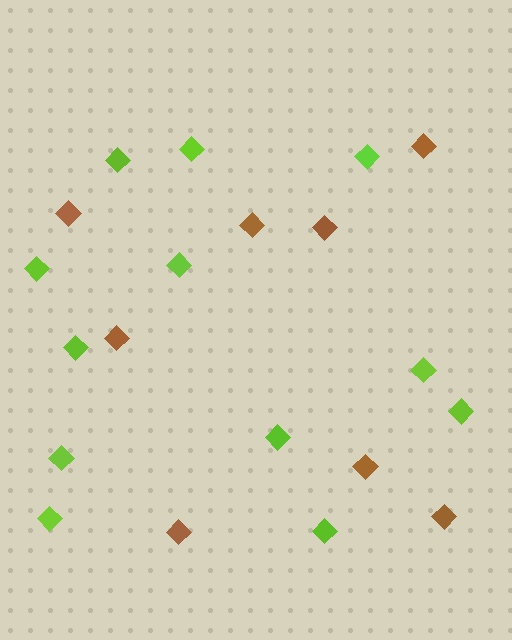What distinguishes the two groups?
There are 2 groups: one group of lime diamonds (12) and one group of brown diamonds (8).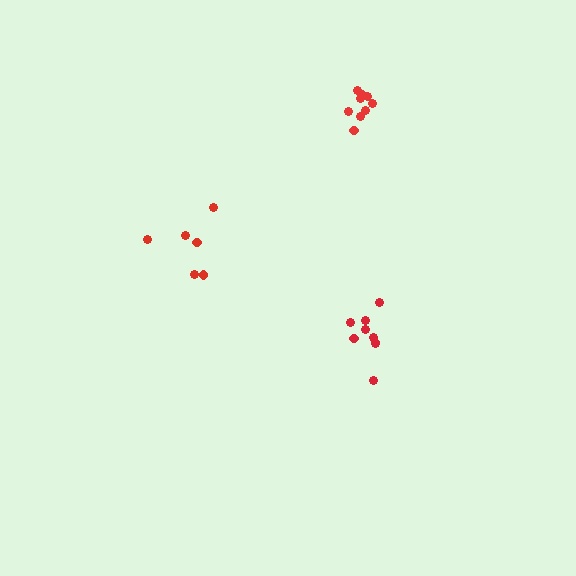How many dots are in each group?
Group 1: 9 dots, Group 2: 6 dots, Group 3: 9 dots (24 total).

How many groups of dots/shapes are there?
There are 3 groups.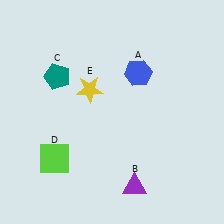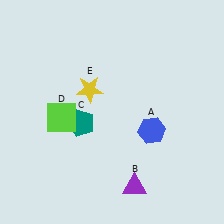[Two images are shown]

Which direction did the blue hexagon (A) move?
The blue hexagon (A) moved down.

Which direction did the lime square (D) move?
The lime square (D) moved up.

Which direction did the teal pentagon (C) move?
The teal pentagon (C) moved down.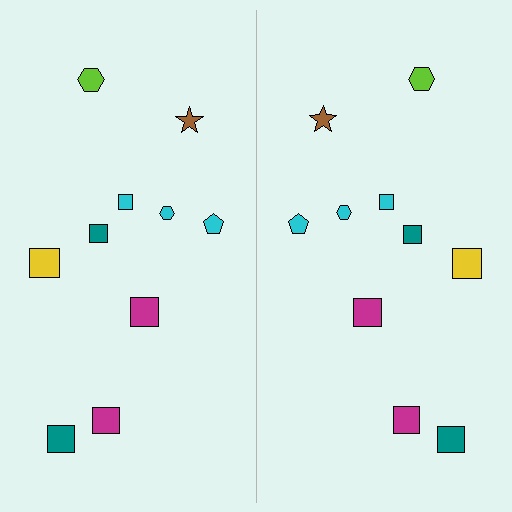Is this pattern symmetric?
Yes, this pattern has bilateral (reflection) symmetry.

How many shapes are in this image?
There are 20 shapes in this image.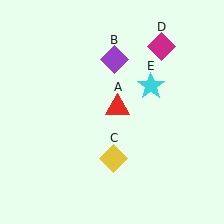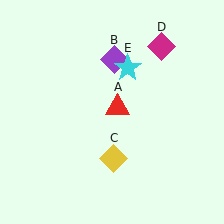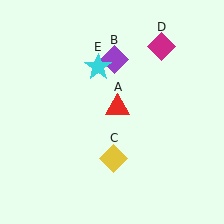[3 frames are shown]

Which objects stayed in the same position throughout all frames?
Red triangle (object A) and purple diamond (object B) and yellow diamond (object C) and magenta diamond (object D) remained stationary.